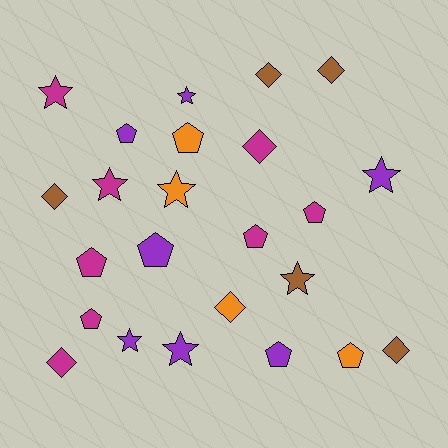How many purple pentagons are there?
There are 3 purple pentagons.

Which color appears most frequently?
Magenta, with 8 objects.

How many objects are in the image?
There are 24 objects.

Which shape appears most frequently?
Pentagon, with 9 objects.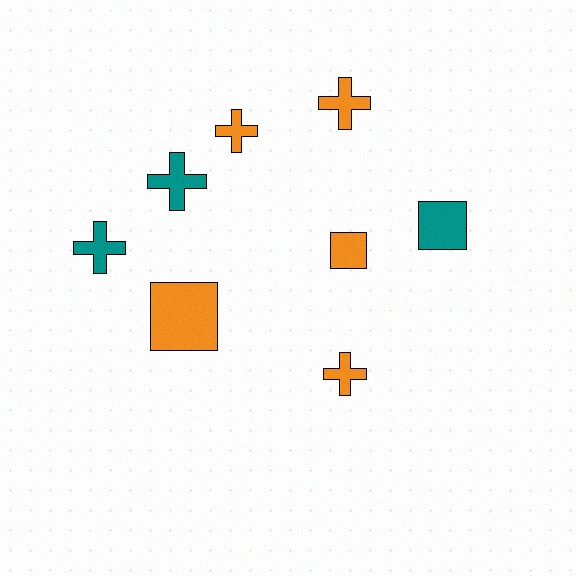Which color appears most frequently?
Orange, with 5 objects.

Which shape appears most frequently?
Cross, with 5 objects.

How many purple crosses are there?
There are no purple crosses.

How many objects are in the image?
There are 8 objects.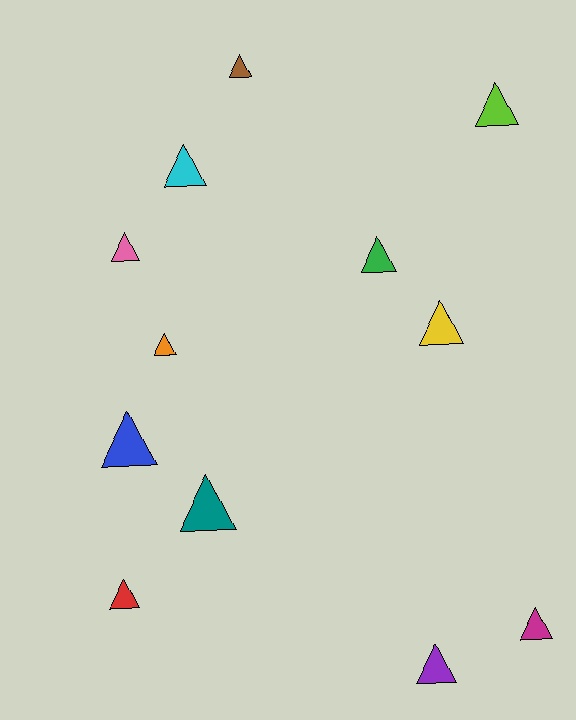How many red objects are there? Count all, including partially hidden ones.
There is 1 red object.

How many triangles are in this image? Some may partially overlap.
There are 12 triangles.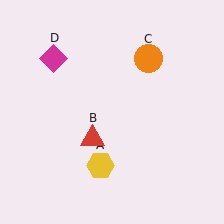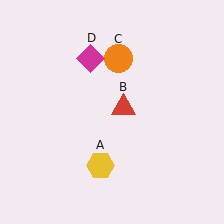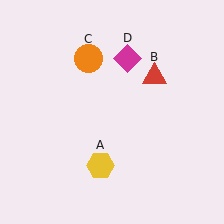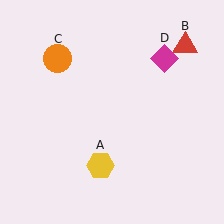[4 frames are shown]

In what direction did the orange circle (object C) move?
The orange circle (object C) moved left.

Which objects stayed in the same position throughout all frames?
Yellow hexagon (object A) remained stationary.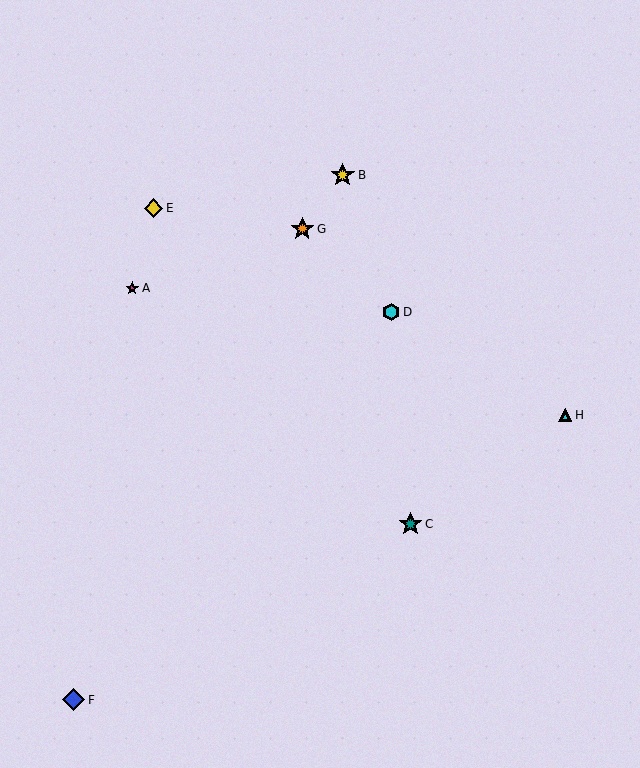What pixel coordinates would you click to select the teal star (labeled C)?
Click at (411, 524) to select the teal star C.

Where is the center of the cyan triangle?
The center of the cyan triangle is at (565, 415).